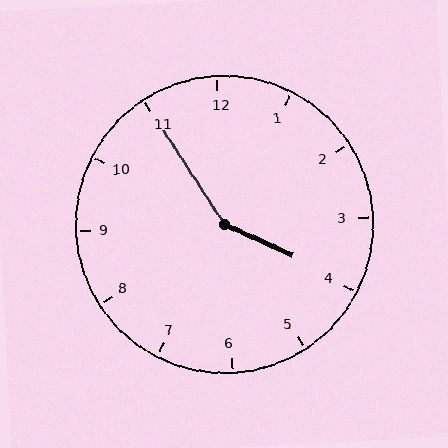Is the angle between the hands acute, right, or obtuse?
It is obtuse.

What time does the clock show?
3:55.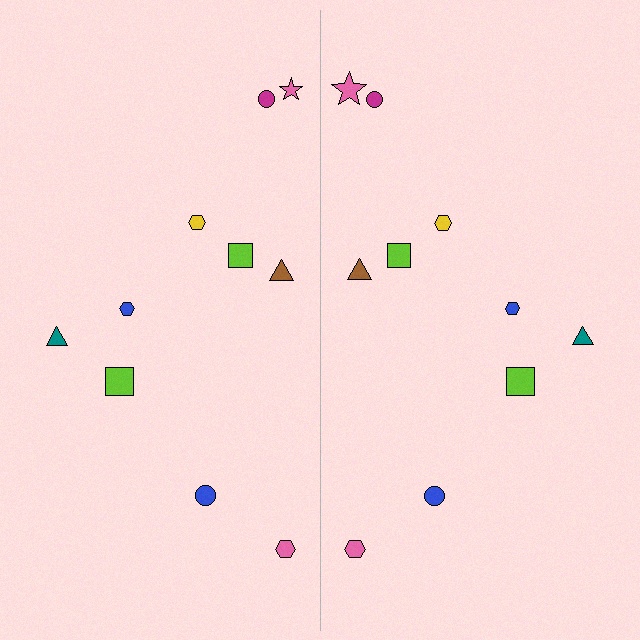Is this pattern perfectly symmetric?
No, the pattern is not perfectly symmetric. The pink star on the right side has a different size than its mirror counterpart.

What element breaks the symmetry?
The pink star on the right side has a different size than its mirror counterpart.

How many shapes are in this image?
There are 20 shapes in this image.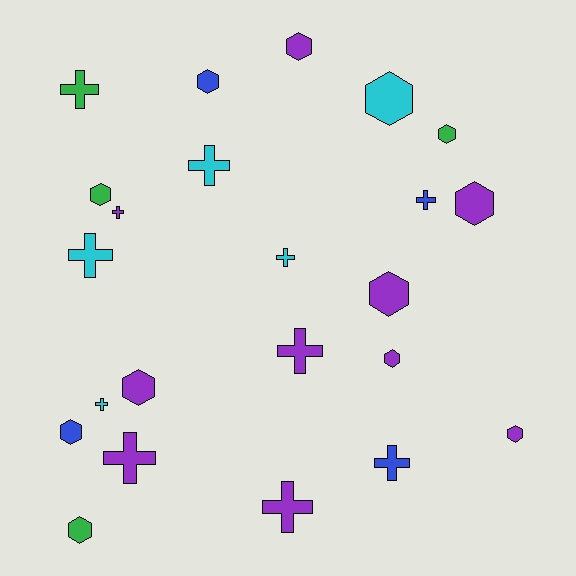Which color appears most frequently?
Purple, with 10 objects.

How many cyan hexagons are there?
There is 1 cyan hexagon.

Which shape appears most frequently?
Hexagon, with 12 objects.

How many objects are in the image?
There are 23 objects.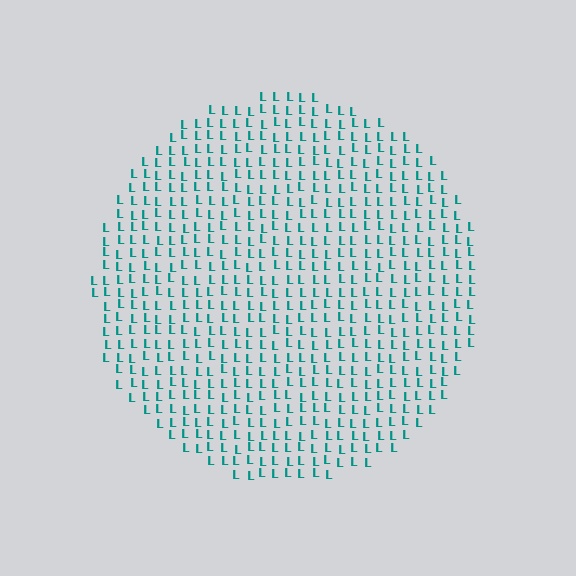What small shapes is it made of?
It is made of small letter L's.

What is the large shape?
The large shape is a circle.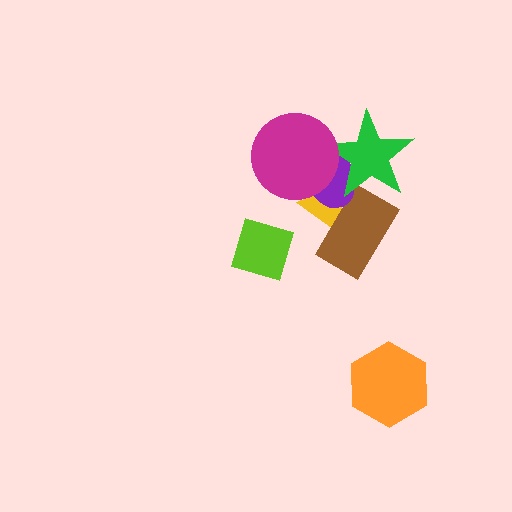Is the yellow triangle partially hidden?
Yes, it is partially covered by another shape.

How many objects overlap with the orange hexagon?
0 objects overlap with the orange hexagon.